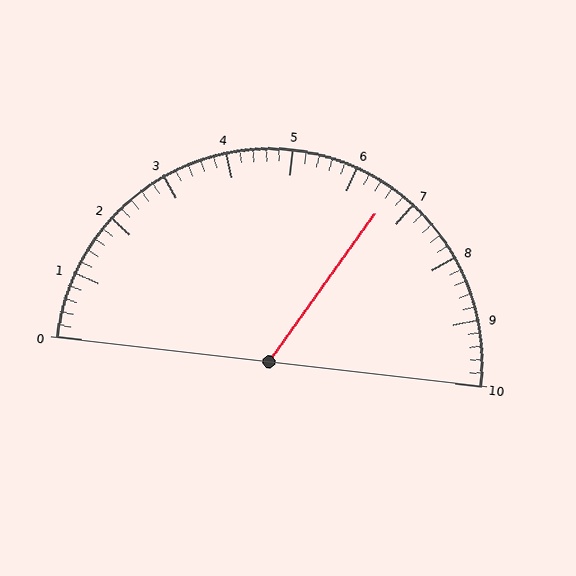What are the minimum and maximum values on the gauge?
The gauge ranges from 0 to 10.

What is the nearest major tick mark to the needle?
The nearest major tick mark is 7.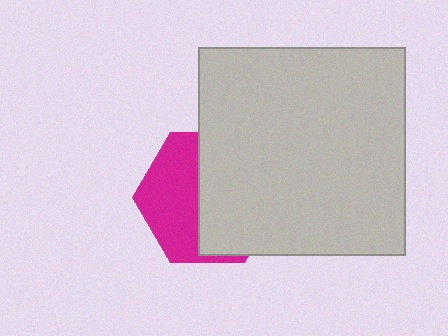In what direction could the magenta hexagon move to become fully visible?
The magenta hexagon could move left. That would shift it out from behind the light gray square entirely.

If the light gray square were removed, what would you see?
You would see the complete magenta hexagon.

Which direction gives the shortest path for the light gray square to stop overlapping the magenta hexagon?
Moving right gives the shortest separation.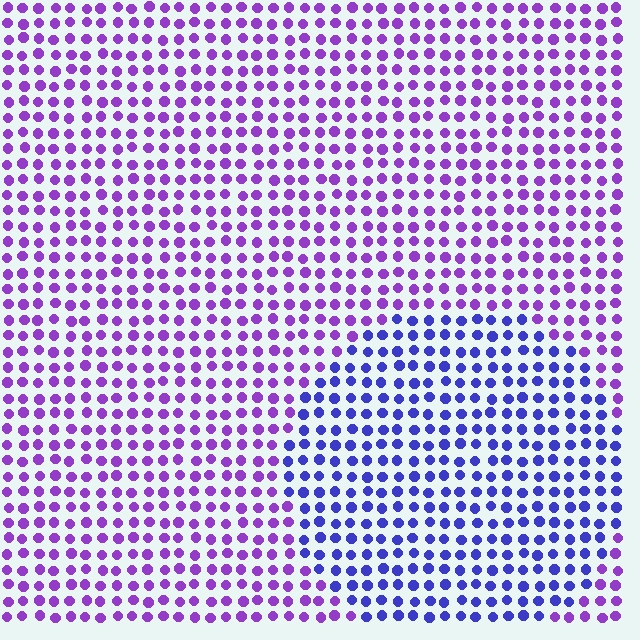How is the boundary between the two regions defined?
The boundary is defined purely by a slight shift in hue (about 38 degrees). Spacing, size, and orientation are identical on both sides.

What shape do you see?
I see a circle.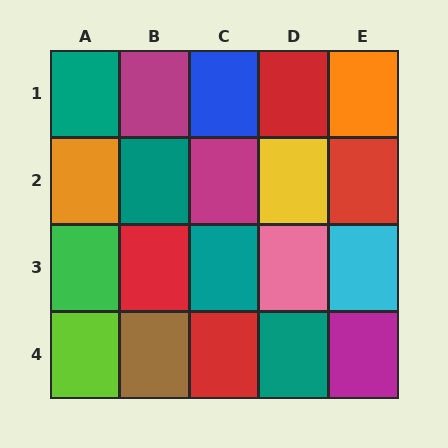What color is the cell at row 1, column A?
Teal.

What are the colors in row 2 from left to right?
Orange, teal, magenta, yellow, red.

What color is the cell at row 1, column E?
Orange.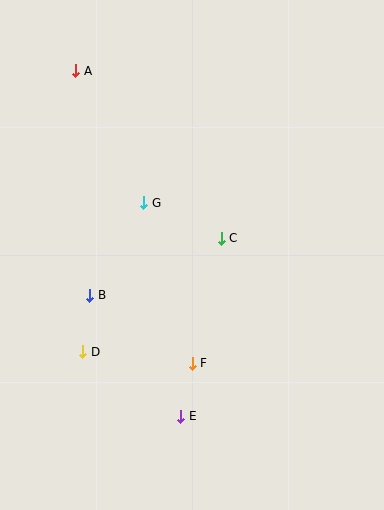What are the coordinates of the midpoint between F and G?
The midpoint between F and G is at (168, 283).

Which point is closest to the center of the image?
Point C at (221, 238) is closest to the center.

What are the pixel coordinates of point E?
Point E is at (181, 416).